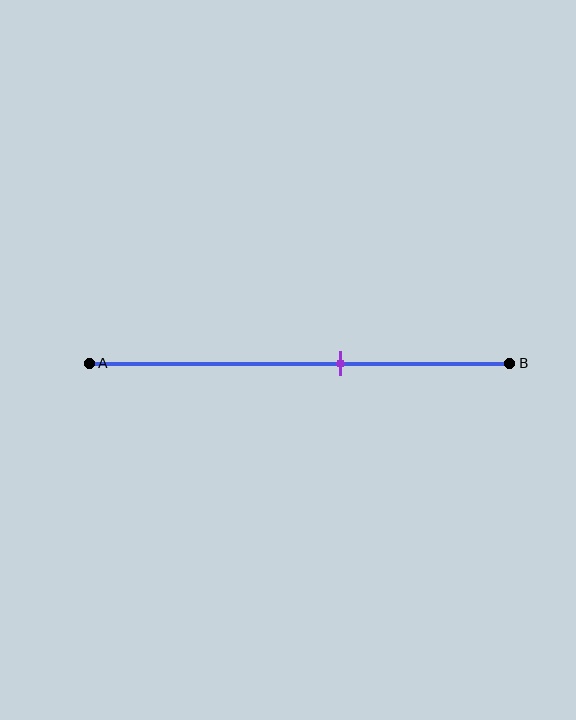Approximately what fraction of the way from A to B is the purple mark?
The purple mark is approximately 60% of the way from A to B.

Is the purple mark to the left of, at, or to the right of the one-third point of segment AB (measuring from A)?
The purple mark is to the right of the one-third point of segment AB.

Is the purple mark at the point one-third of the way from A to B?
No, the mark is at about 60% from A, not at the 33% one-third point.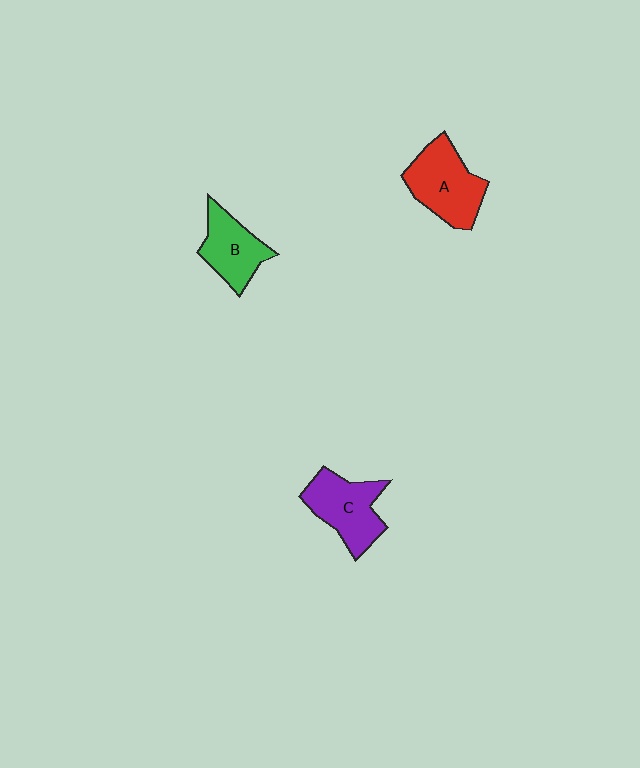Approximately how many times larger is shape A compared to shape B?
Approximately 1.3 times.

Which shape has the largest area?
Shape A (red).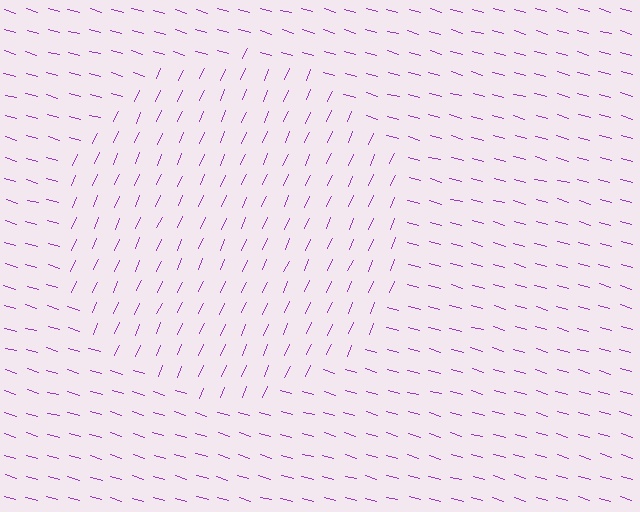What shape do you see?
I see a circle.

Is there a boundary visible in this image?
Yes, there is a texture boundary formed by a change in line orientation.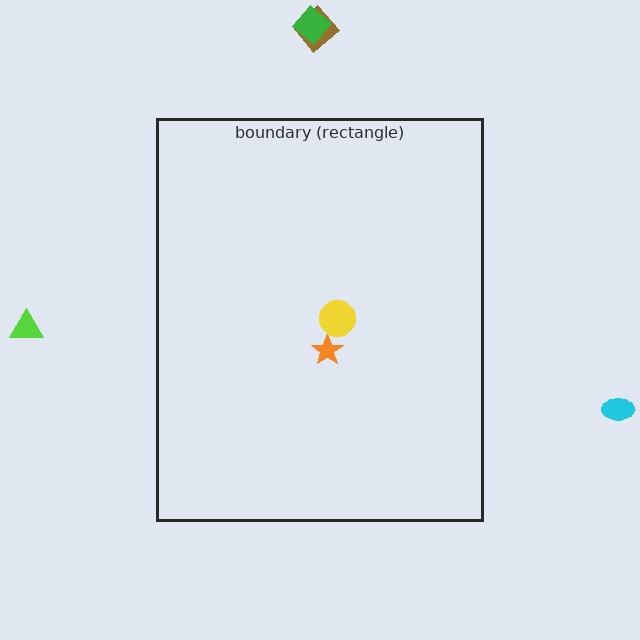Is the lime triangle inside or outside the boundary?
Outside.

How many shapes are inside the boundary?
2 inside, 4 outside.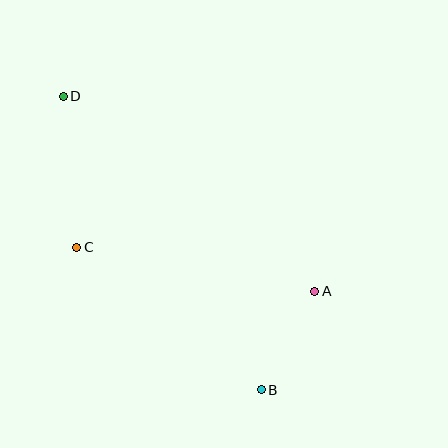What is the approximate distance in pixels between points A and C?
The distance between A and C is approximately 242 pixels.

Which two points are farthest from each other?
Points B and D are farthest from each other.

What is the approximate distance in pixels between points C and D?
The distance between C and D is approximately 151 pixels.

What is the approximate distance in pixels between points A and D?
The distance between A and D is approximately 318 pixels.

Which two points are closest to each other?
Points A and B are closest to each other.